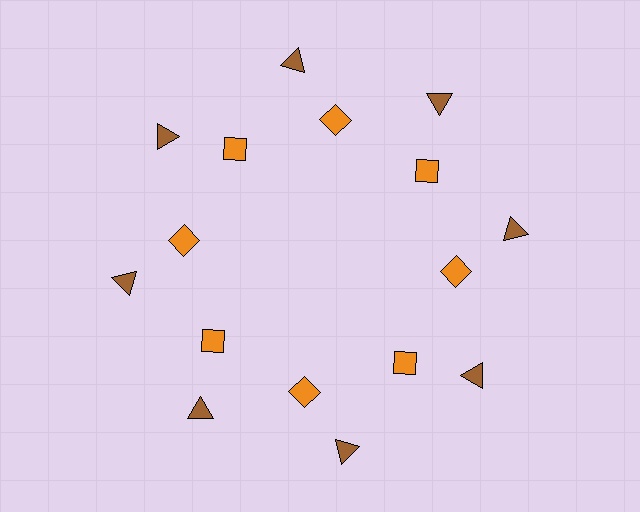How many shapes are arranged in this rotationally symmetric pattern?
There are 16 shapes, arranged in 8 groups of 2.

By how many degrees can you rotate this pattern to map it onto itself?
The pattern maps onto itself every 45 degrees of rotation.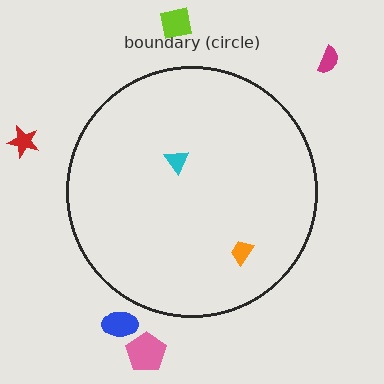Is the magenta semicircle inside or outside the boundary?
Outside.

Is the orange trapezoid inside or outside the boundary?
Inside.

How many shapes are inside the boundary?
2 inside, 5 outside.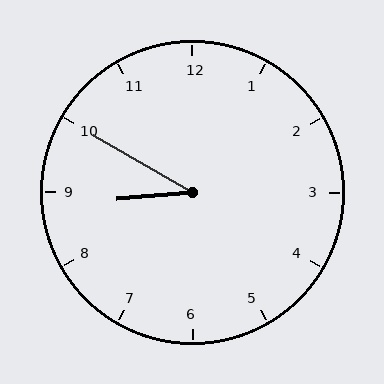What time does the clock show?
8:50.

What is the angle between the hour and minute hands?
Approximately 35 degrees.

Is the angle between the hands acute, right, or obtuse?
It is acute.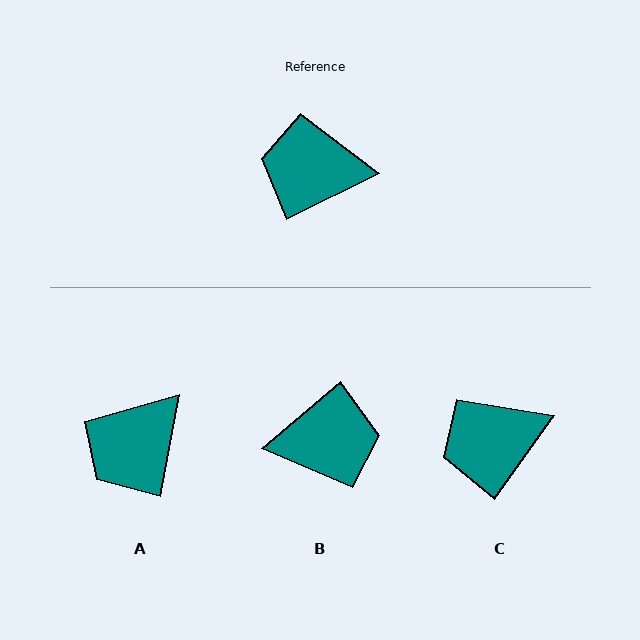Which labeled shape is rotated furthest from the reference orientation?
B, about 166 degrees away.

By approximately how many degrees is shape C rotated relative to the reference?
Approximately 28 degrees counter-clockwise.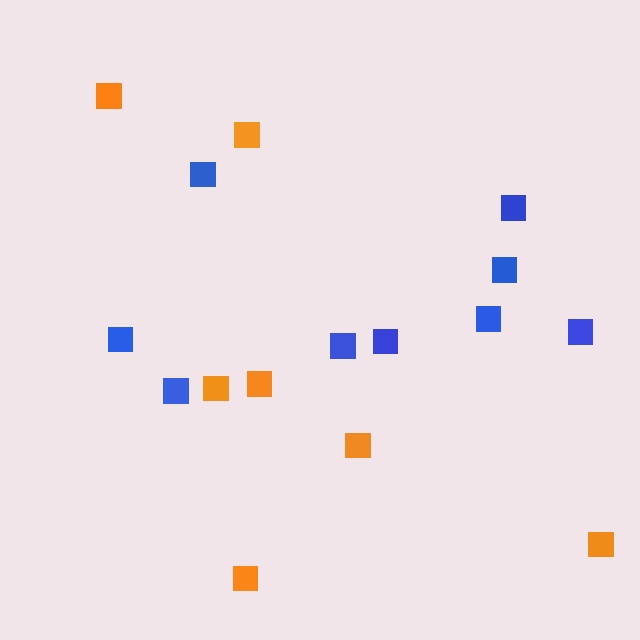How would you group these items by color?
There are 2 groups: one group of blue squares (9) and one group of orange squares (7).